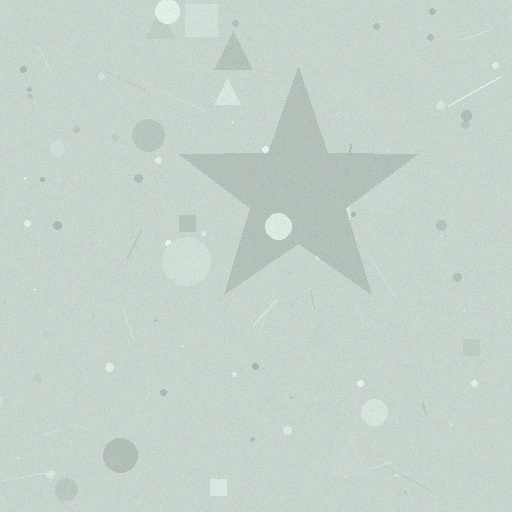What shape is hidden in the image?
A star is hidden in the image.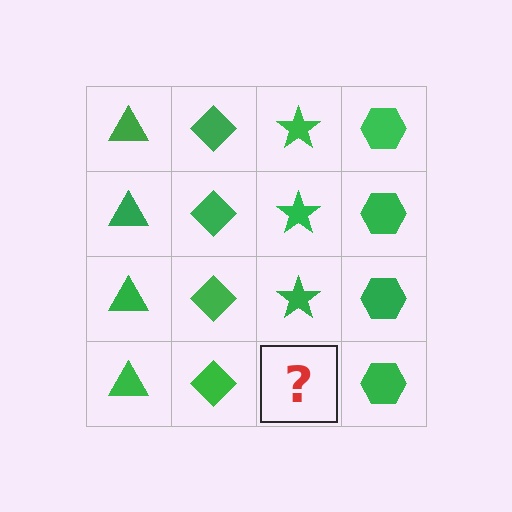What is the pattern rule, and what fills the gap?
The rule is that each column has a consistent shape. The gap should be filled with a green star.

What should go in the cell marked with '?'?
The missing cell should contain a green star.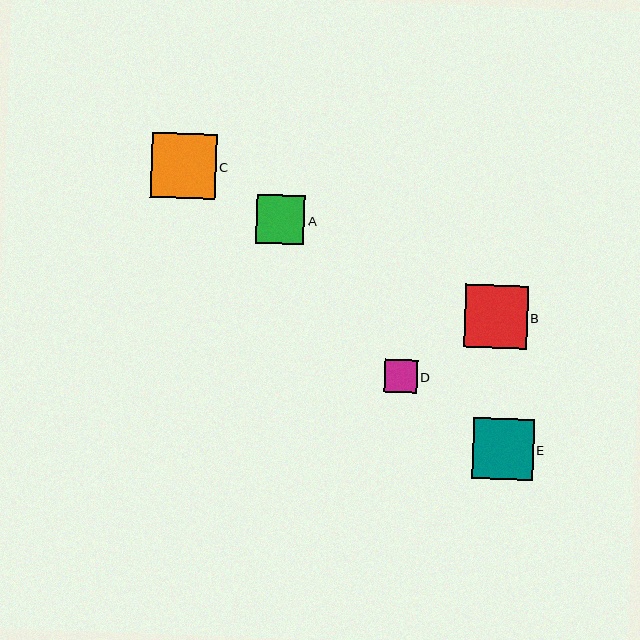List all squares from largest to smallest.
From largest to smallest: C, B, E, A, D.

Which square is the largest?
Square C is the largest with a size of approximately 65 pixels.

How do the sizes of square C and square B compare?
Square C and square B are approximately the same size.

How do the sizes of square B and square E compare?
Square B and square E are approximately the same size.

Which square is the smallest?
Square D is the smallest with a size of approximately 33 pixels.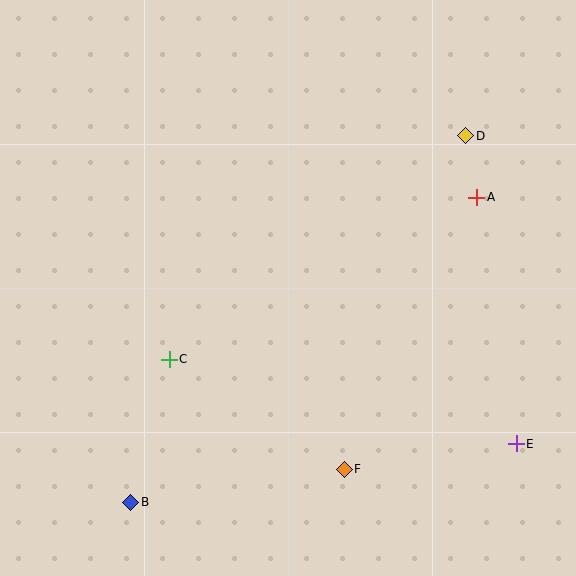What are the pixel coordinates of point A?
Point A is at (477, 197).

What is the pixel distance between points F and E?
The distance between F and E is 174 pixels.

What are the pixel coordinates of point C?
Point C is at (169, 359).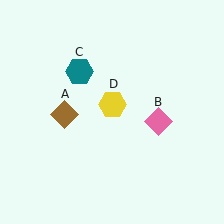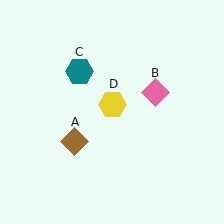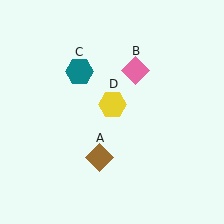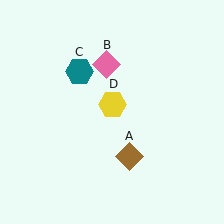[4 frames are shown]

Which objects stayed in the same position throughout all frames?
Teal hexagon (object C) and yellow hexagon (object D) remained stationary.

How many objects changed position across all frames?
2 objects changed position: brown diamond (object A), pink diamond (object B).